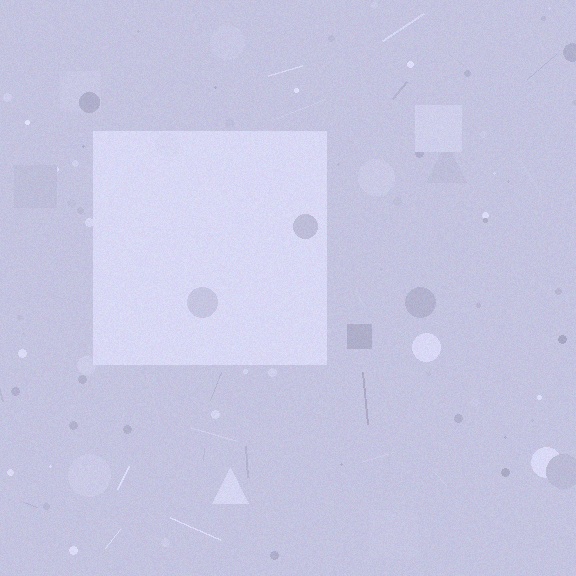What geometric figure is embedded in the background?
A square is embedded in the background.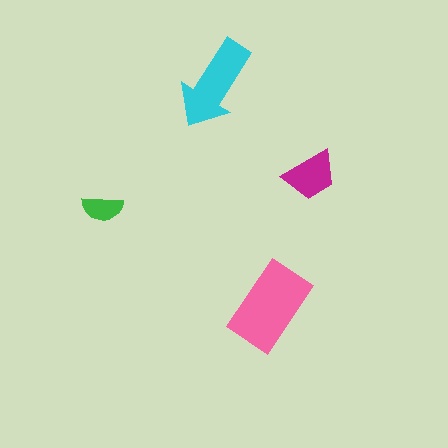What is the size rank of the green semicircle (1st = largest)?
4th.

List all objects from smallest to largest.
The green semicircle, the magenta trapezoid, the cyan arrow, the pink rectangle.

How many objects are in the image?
There are 4 objects in the image.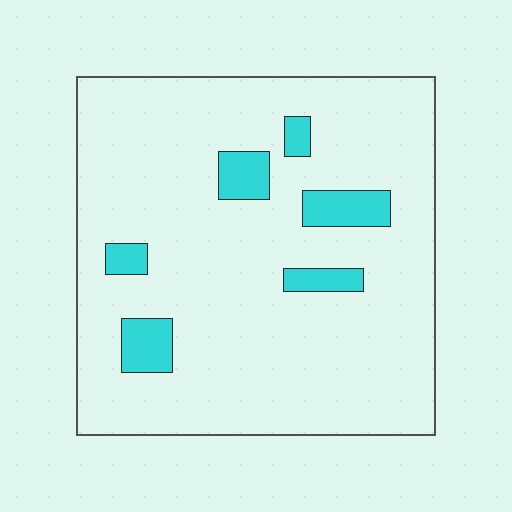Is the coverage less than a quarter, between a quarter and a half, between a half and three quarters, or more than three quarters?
Less than a quarter.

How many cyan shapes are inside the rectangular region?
6.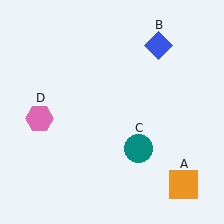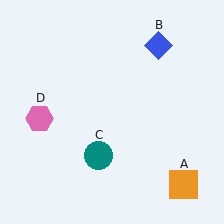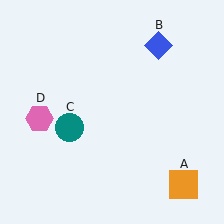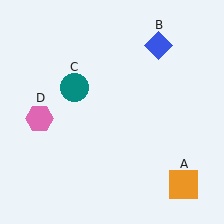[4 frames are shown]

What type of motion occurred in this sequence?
The teal circle (object C) rotated clockwise around the center of the scene.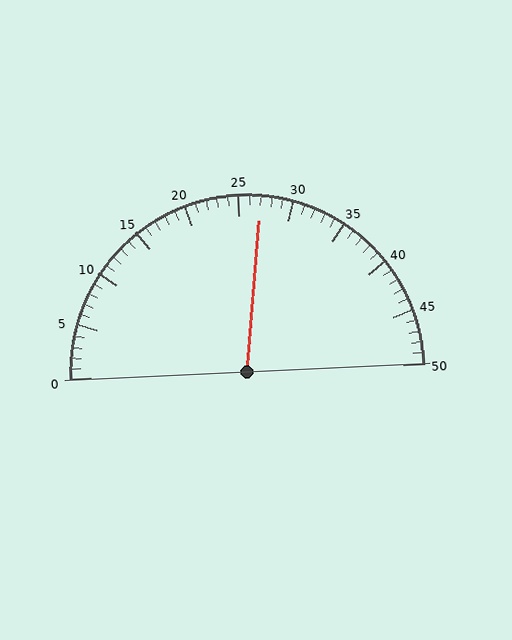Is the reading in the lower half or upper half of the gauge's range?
The reading is in the upper half of the range (0 to 50).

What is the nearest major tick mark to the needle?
The nearest major tick mark is 25.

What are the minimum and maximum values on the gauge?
The gauge ranges from 0 to 50.